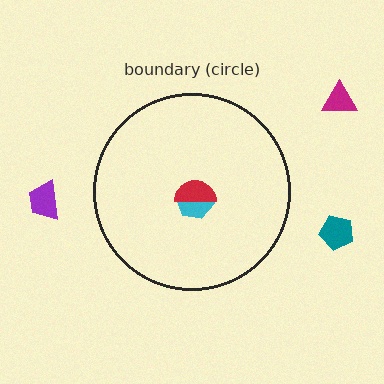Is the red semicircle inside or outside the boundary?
Inside.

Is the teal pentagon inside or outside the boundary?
Outside.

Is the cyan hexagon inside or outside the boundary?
Inside.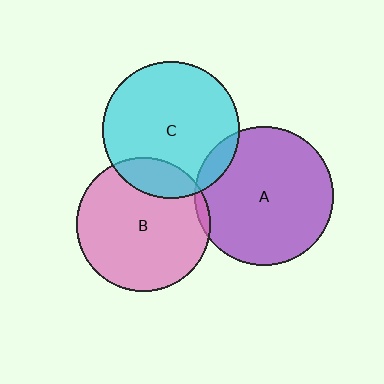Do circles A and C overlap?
Yes.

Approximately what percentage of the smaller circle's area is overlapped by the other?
Approximately 10%.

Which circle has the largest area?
Circle A (purple).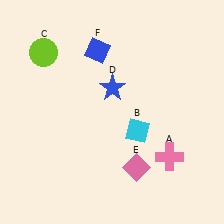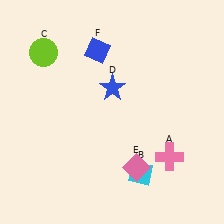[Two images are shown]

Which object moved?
The cyan diamond (B) moved down.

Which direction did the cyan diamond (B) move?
The cyan diamond (B) moved down.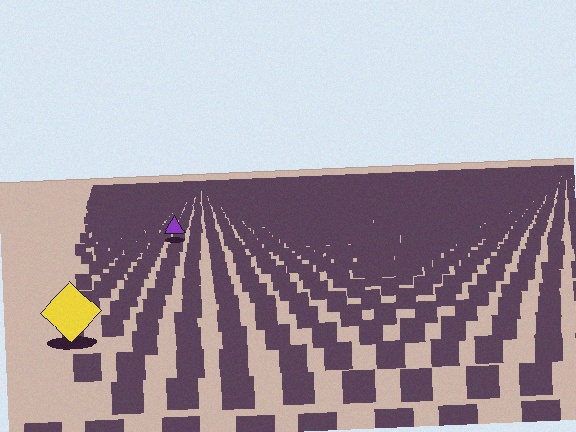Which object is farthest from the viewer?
The purple triangle is farthest from the viewer. It appears smaller and the ground texture around it is denser.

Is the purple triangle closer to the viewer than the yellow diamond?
No. The yellow diamond is closer — you can tell from the texture gradient: the ground texture is coarser near it.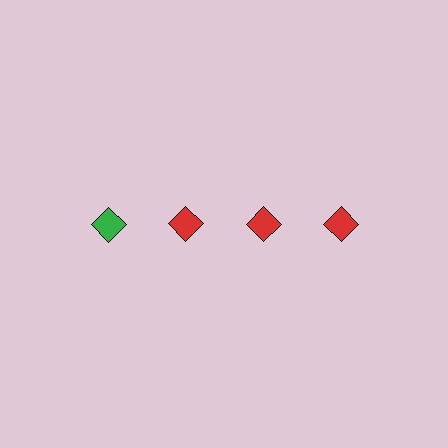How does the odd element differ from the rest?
It has a different color: green instead of red.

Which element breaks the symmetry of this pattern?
The green diamond in the top row, leftmost column breaks the symmetry. All other shapes are red diamonds.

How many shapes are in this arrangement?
There are 4 shapes arranged in a grid pattern.